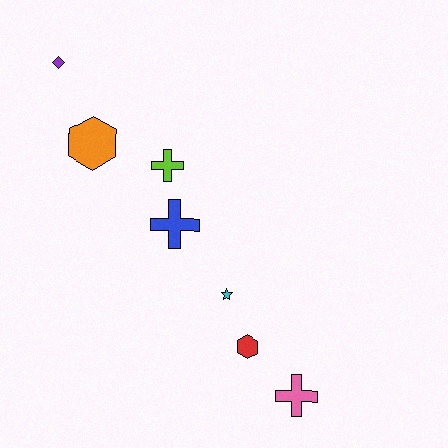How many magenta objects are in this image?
There are no magenta objects.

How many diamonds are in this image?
There is 1 diamond.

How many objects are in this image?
There are 7 objects.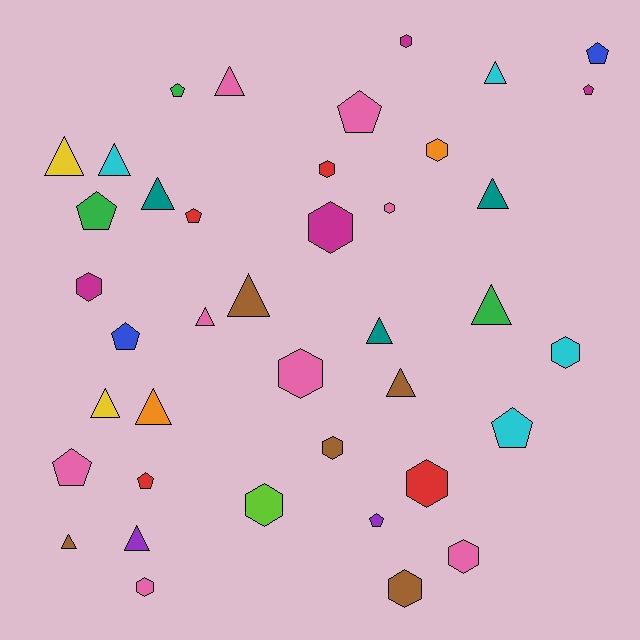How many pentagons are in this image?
There are 11 pentagons.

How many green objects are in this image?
There are 3 green objects.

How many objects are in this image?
There are 40 objects.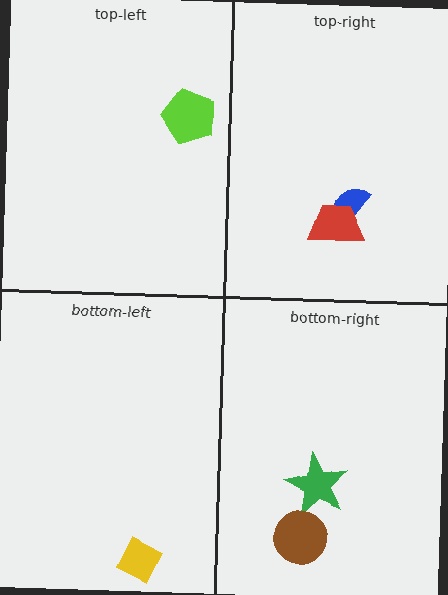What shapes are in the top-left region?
The lime pentagon.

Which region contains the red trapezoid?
The top-right region.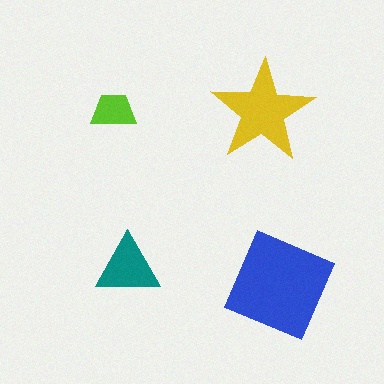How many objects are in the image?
There are 4 objects in the image.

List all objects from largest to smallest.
The blue square, the yellow star, the teal triangle, the lime trapezoid.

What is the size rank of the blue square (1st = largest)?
1st.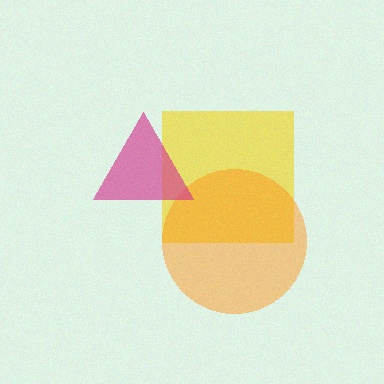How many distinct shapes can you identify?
There are 3 distinct shapes: a yellow square, an orange circle, a magenta triangle.